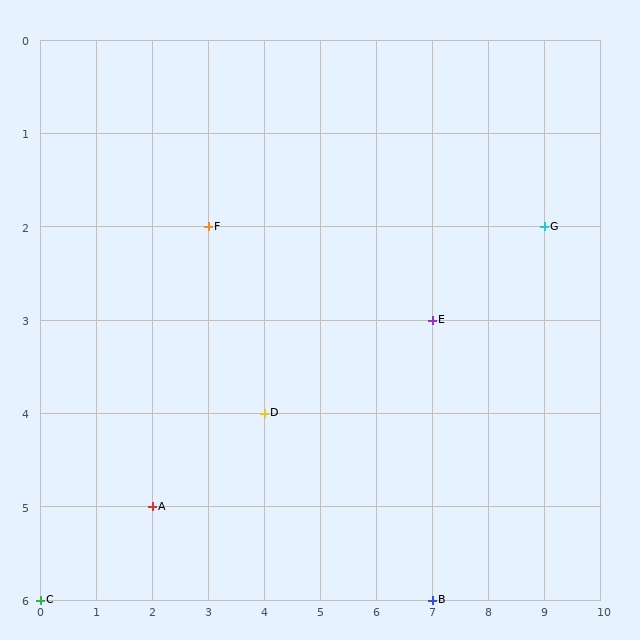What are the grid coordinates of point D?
Point D is at grid coordinates (4, 4).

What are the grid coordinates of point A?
Point A is at grid coordinates (2, 5).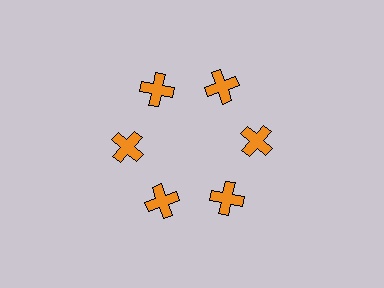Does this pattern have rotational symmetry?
Yes, this pattern has 6-fold rotational symmetry. It looks the same after rotating 60 degrees around the center.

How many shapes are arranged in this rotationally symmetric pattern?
There are 6 shapes, arranged in 6 groups of 1.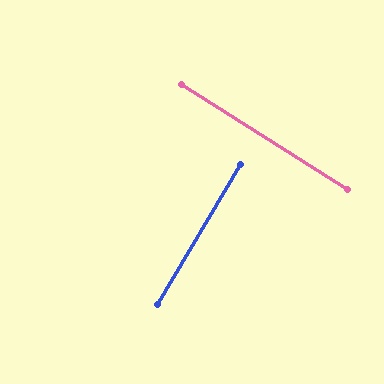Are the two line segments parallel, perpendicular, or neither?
Perpendicular — they meet at approximately 88°.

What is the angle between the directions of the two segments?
Approximately 88 degrees.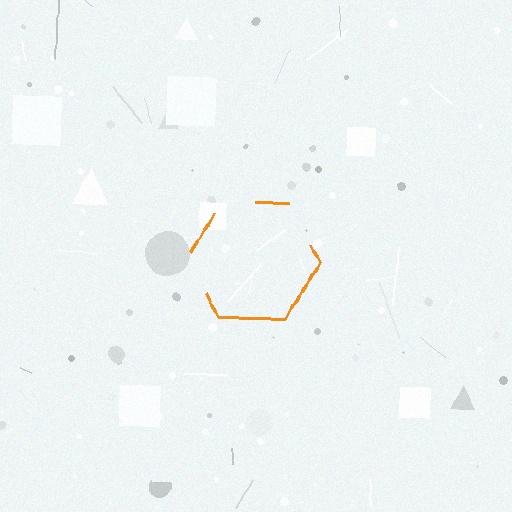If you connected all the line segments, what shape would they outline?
They would outline a hexagon.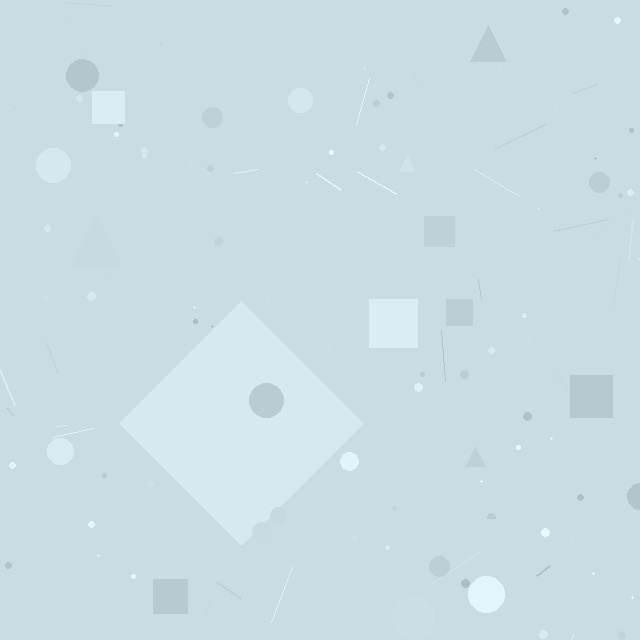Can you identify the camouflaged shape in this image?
The camouflaged shape is a diamond.